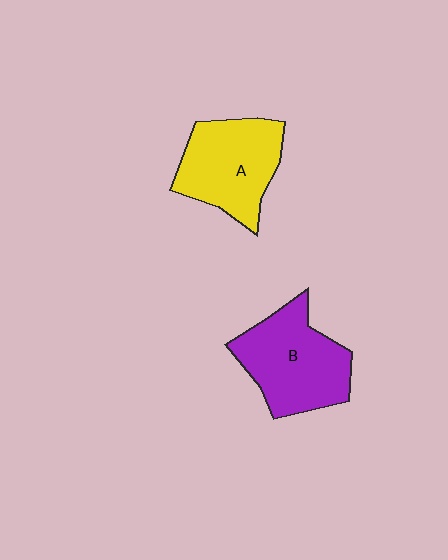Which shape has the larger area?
Shape B (purple).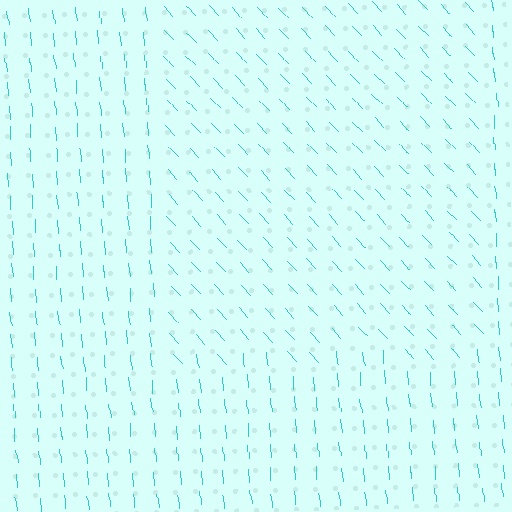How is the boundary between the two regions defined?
The boundary is defined purely by a change in line orientation (approximately 38 degrees difference). All lines are the same color and thickness.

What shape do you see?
I see a rectangle.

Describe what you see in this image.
The image is filled with small cyan line segments. A rectangle region in the image has lines oriented differently from the surrounding lines, creating a visible texture boundary.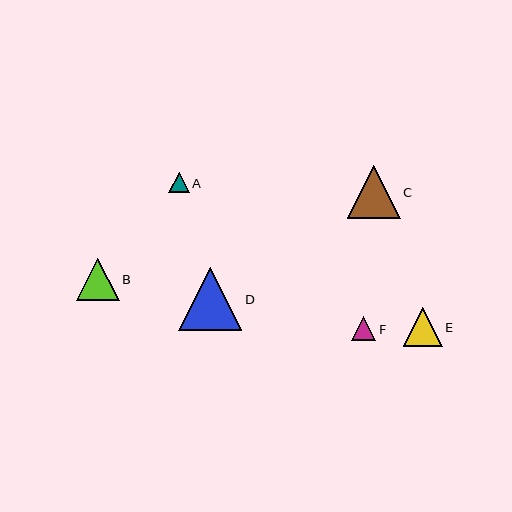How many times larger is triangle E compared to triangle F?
Triangle E is approximately 1.6 times the size of triangle F.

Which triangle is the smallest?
Triangle A is the smallest with a size of approximately 20 pixels.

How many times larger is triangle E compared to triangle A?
Triangle E is approximately 1.9 times the size of triangle A.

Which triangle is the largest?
Triangle D is the largest with a size of approximately 63 pixels.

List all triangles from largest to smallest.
From largest to smallest: D, C, B, E, F, A.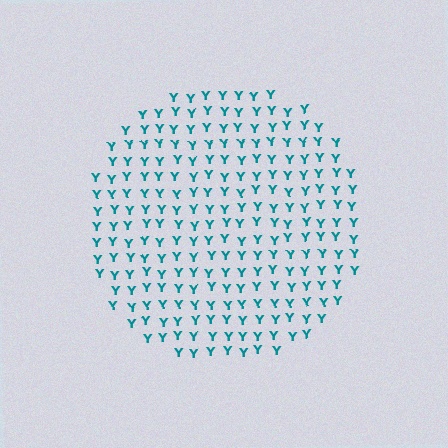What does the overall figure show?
The overall figure shows a circle.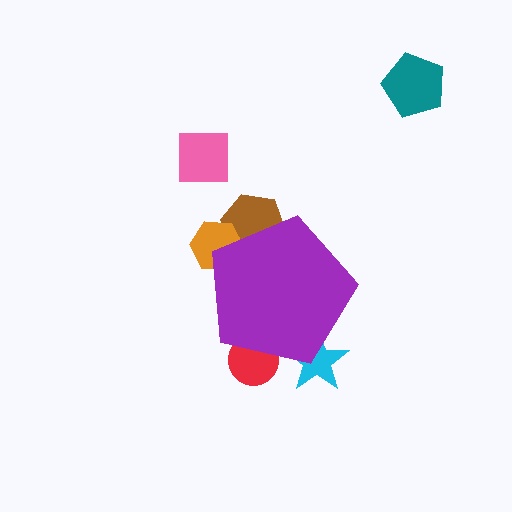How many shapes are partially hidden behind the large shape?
4 shapes are partially hidden.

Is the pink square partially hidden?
No, the pink square is fully visible.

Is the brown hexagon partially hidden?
Yes, the brown hexagon is partially hidden behind the purple pentagon.